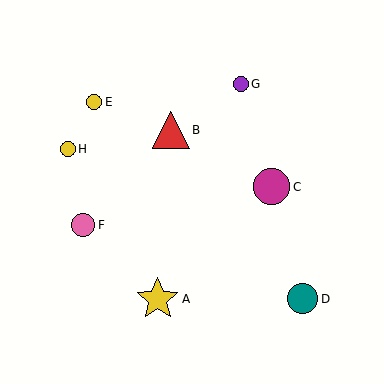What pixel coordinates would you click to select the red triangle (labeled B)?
Click at (171, 130) to select the red triangle B.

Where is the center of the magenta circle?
The center of the magenta circle is at (272, 187).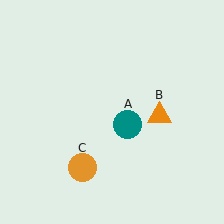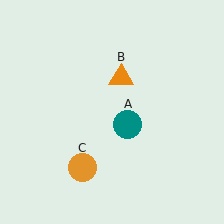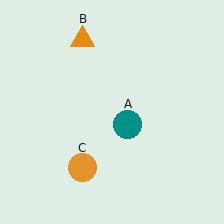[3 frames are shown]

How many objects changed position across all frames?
1 object changed position: orange triangle (object B).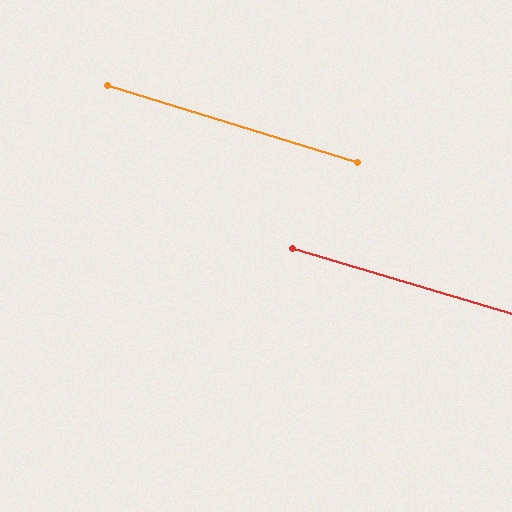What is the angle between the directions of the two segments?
Approximately 1 degree.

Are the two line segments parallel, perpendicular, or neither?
Parallel — their directions differ by only 0.6°.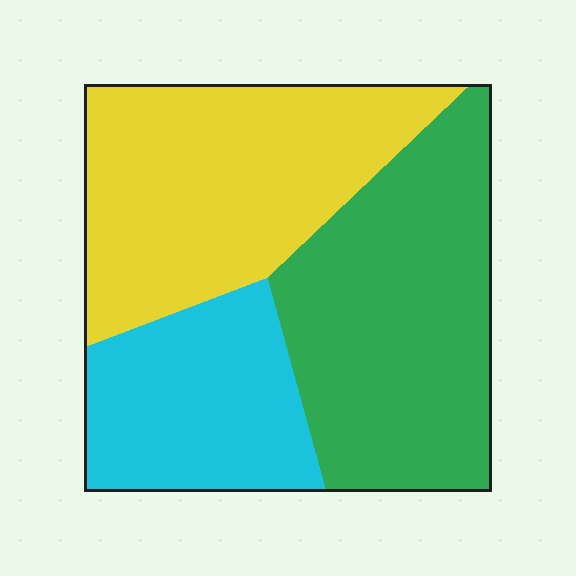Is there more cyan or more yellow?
Yellow.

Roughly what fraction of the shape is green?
Green takes up about two fifths (2/5) of the shape.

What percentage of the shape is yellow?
Yellow covers roughly 35% of the shape.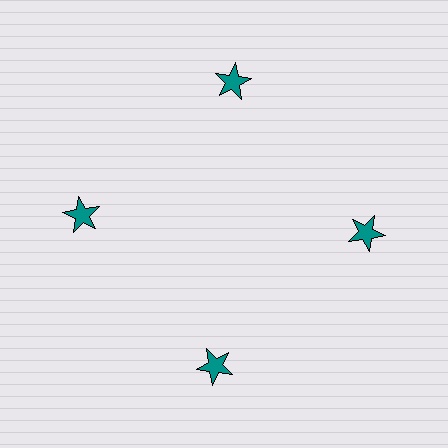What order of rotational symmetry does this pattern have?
This pattern has 4-fold rotational symmetry.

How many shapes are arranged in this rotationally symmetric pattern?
There are 4 shapes, arranged in 4 groups of 1.